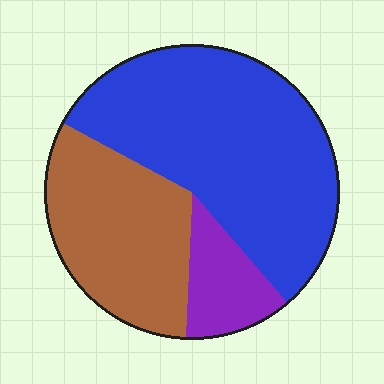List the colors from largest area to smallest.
From largest to smallest: blue, brown, purple.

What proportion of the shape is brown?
Brown covers 32% of the shape.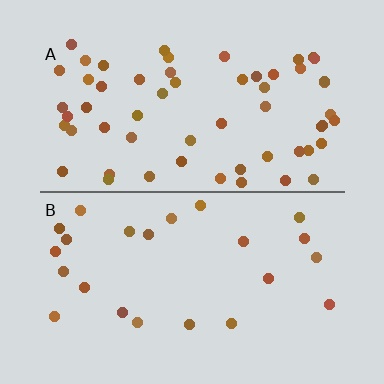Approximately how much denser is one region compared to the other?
Approximately 2.5× — region A over region B.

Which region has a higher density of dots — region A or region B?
A (the top).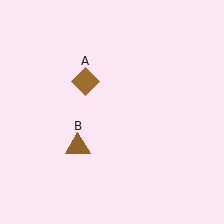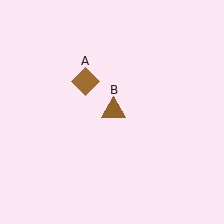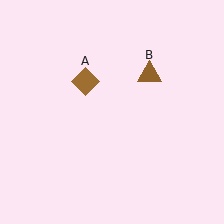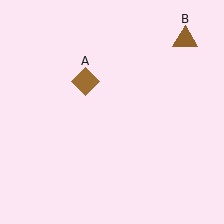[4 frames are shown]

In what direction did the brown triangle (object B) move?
The brown triangle (object B) moved up and to the right.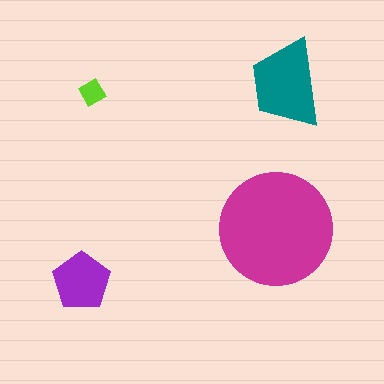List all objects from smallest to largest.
The lime diamond, the purple pentagon, the teal trapezoid, the magenta circle.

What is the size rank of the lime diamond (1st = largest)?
4th.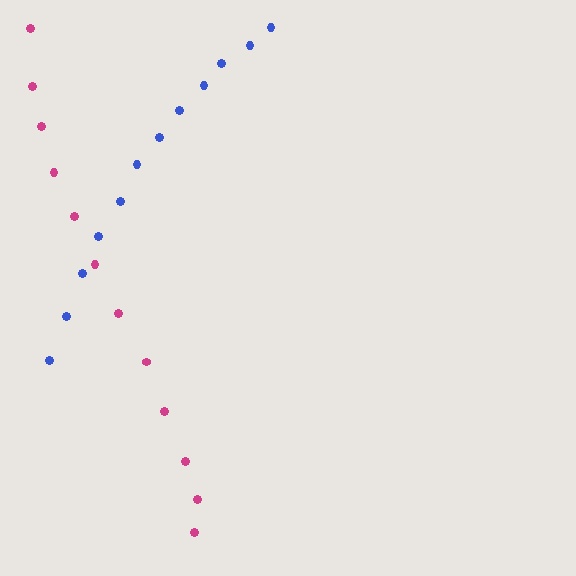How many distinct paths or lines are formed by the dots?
There are 2 distinct paths.